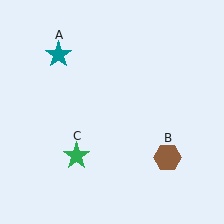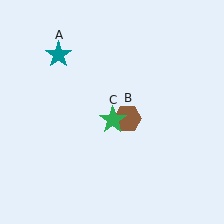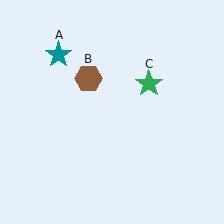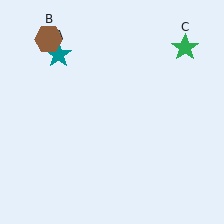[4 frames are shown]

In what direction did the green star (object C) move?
The green star (object C) moved up and to the right.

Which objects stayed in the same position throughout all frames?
Teal star (object A) remained stationary.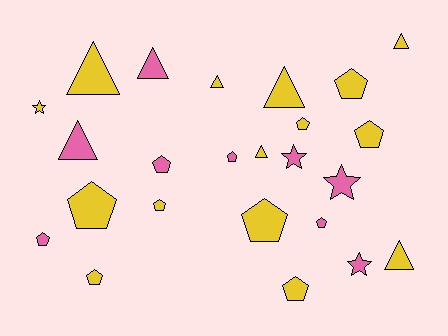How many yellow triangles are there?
There are 6 yellow triangles.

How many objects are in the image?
There are 24 objects.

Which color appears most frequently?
Yellow, with 15 objects.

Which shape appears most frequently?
Pentagon, with 12 objects.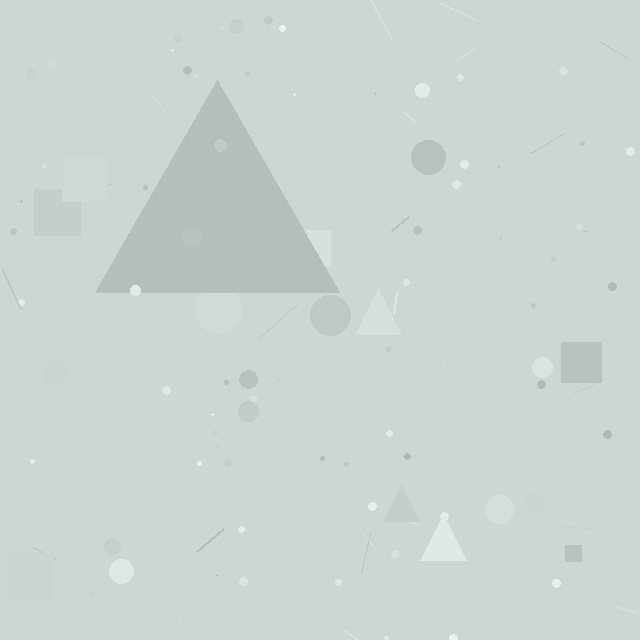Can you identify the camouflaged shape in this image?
The camouflaged shape is a triangle.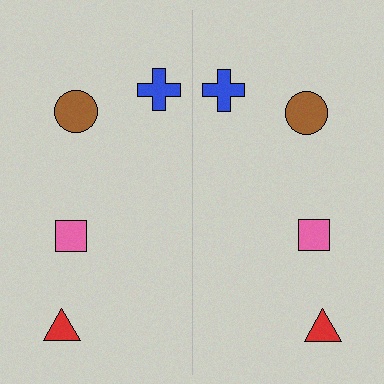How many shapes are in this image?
There are 8 shapes in this image.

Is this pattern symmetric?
Yes, this pattern has bilateral (reflection) symmetry.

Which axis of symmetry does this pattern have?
The pattern has a vertical axis of symmetry running through the center of the image.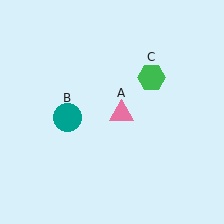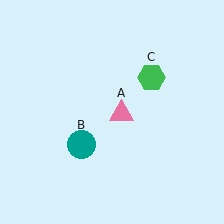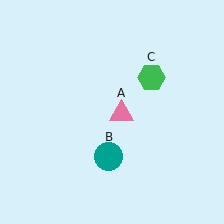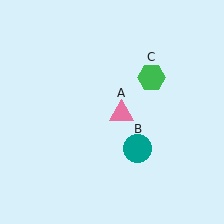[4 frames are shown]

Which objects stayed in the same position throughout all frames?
Pink triangle (object A) and green hexagon (object C) remained stationary.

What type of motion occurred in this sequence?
The teal circle (object B) rotated counterclockwise around the center of the scene.